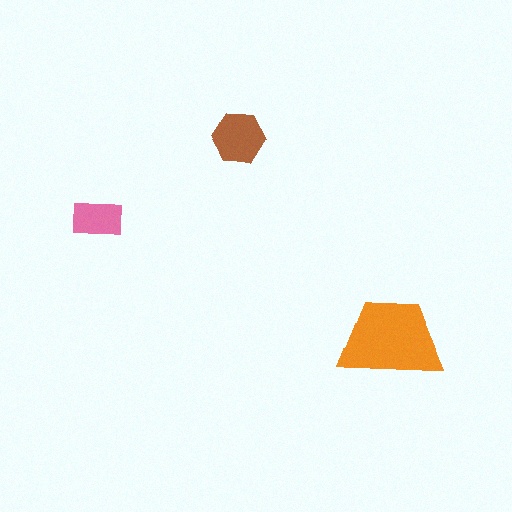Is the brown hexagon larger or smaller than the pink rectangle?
Larger.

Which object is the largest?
The orange trapezoid.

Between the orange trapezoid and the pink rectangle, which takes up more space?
The orange trapezoid.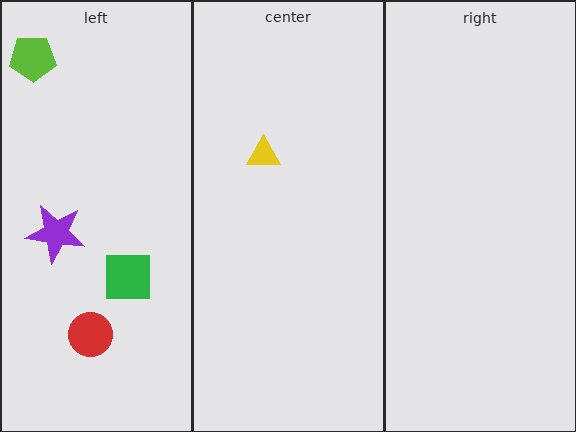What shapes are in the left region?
The lime pentagon, the purple star, the green square, the red circle.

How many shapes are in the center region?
1.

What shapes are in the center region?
The yellow triangle.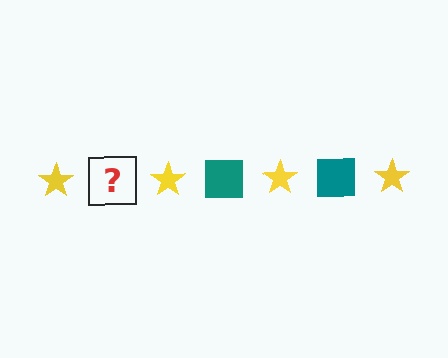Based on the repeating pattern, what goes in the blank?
The blank should be a teal square.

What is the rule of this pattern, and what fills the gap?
The rule is that the pattern alternates between yellow star and teal square. The gap should be filled with a teal square.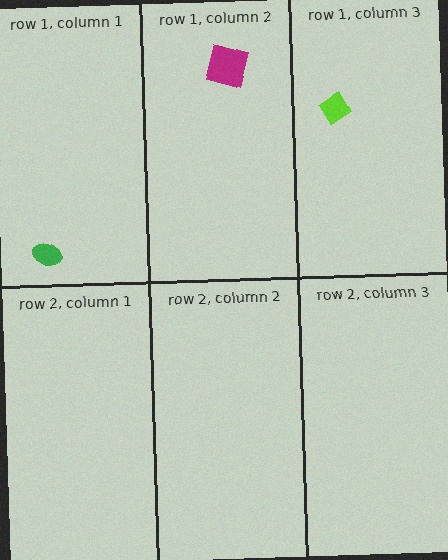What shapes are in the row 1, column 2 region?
The magenta square.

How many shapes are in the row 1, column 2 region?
1.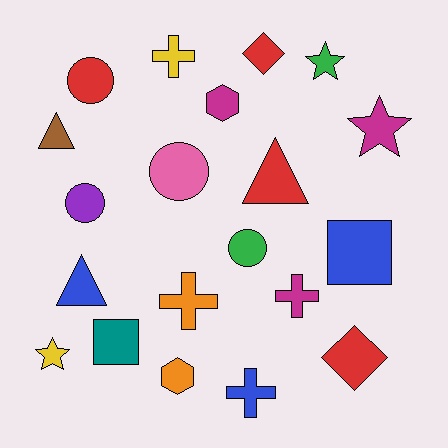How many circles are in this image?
There are 4 circles.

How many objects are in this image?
There are 20 objects.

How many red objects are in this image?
There are 4 red objects.